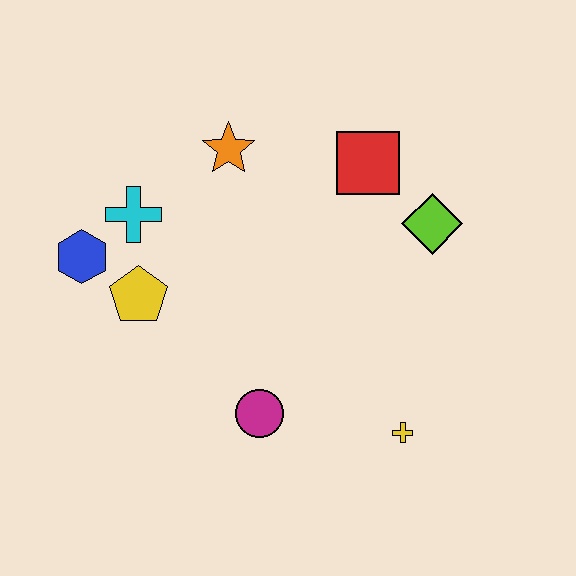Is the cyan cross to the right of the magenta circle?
No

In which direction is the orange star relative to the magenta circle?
The orange star is above the magenta circle.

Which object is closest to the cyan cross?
The blue hexagon is closest to the cyan cross.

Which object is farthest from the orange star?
The yellow cross is farthest from the orange star.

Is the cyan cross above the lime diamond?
Yes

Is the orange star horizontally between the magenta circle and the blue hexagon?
Yes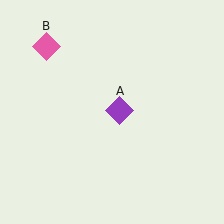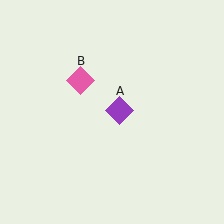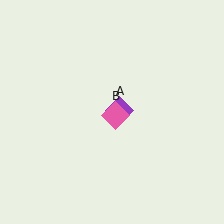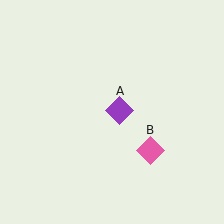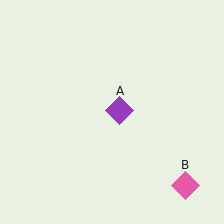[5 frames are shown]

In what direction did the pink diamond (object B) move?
The pink diamond (object B) moved down and to the right.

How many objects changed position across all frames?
1 object changed position: pink diamond (object B).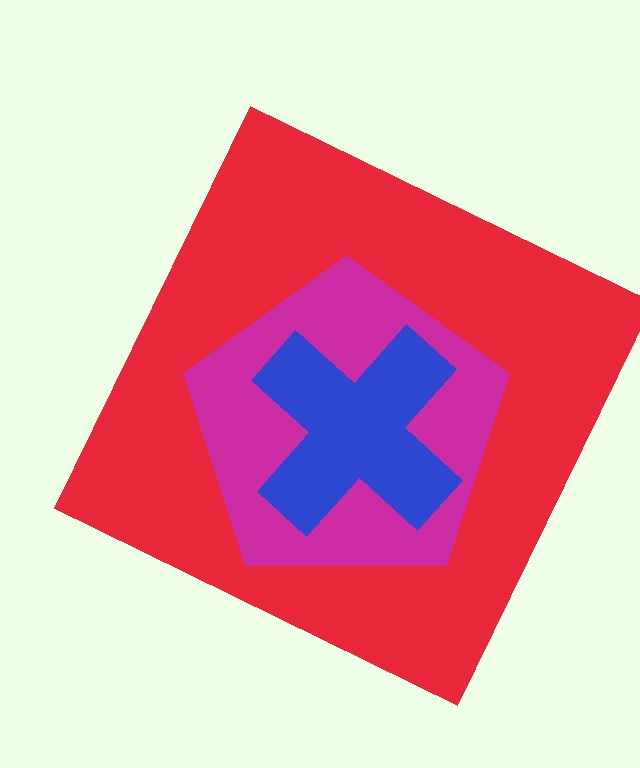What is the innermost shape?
The blue cross.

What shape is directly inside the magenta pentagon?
The blue cross.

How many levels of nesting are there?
3.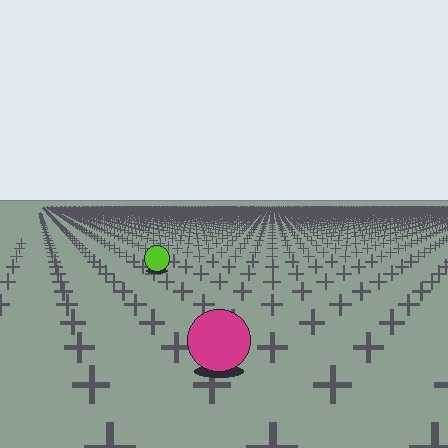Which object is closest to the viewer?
The magenta circle is closest. The texture marks near it are larger and more spread out.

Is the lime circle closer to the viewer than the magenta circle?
No. The magenta circle is closer — you can tell from the texture gradient: the ground texture is coarser near it.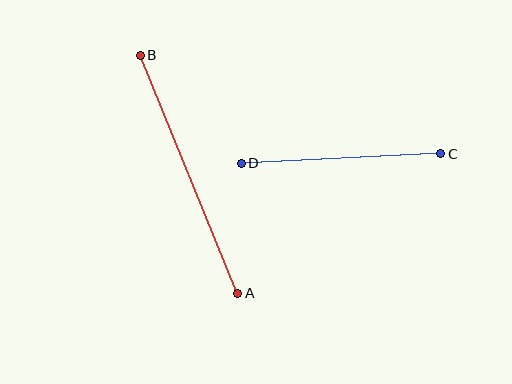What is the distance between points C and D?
The distance is approximately 200 pixels.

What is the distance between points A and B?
The distance is approximately 257 pixels.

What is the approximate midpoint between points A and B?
The midpoint is at approximately (189, 174) pixels.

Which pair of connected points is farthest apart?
Points A and B are farthest apart.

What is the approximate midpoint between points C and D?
The midpoint is at approximately (341, 158) pixels.